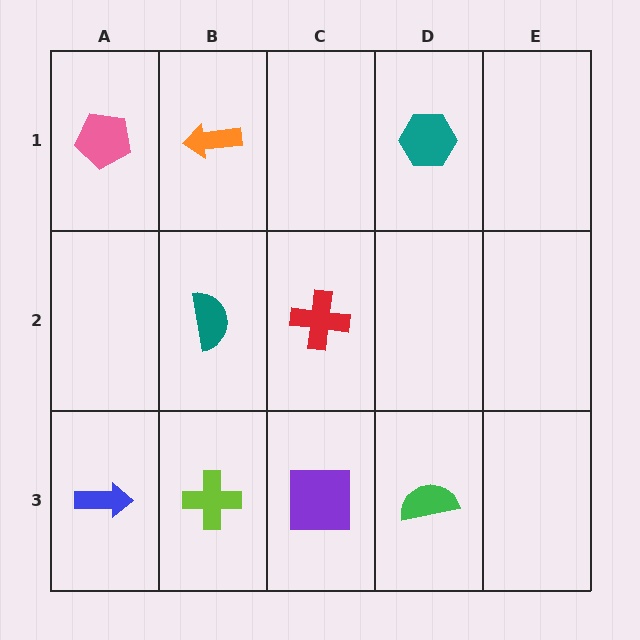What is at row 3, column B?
A lime cross.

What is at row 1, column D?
A teal hexagon.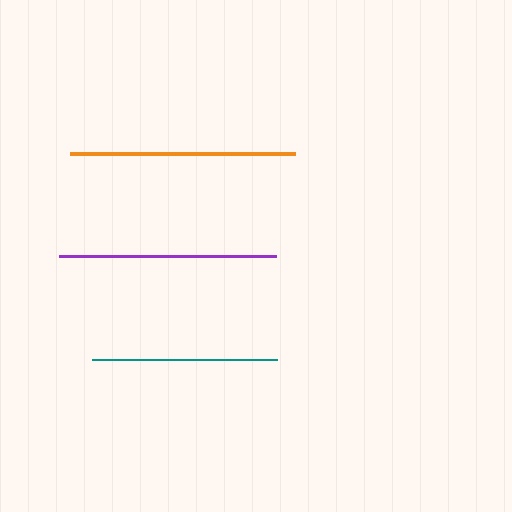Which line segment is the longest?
The orange line is the longest at approximately 225 pixels.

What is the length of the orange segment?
The orange segment is approximately 225 pixels long.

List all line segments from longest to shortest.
From longest to shortest: orange, purple, teal.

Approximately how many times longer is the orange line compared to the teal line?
The orange line is approximately 1.2 times the length of the teal line.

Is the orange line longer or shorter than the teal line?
The orange line is longer than the teal line.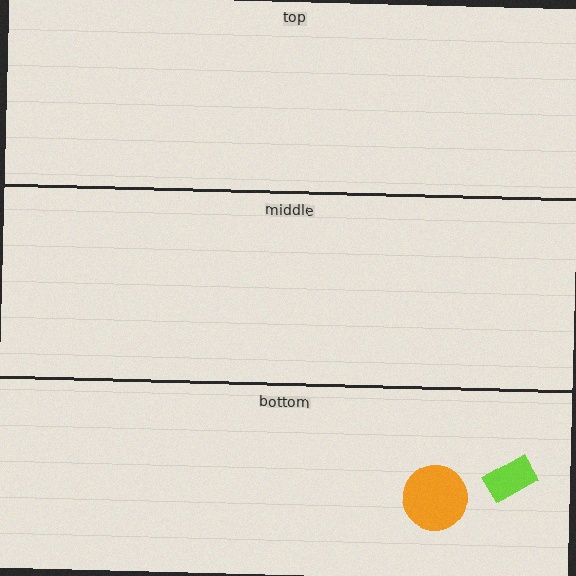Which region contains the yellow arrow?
The bottom region.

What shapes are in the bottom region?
The yellow arrow, the lime rectangle, the orange circle.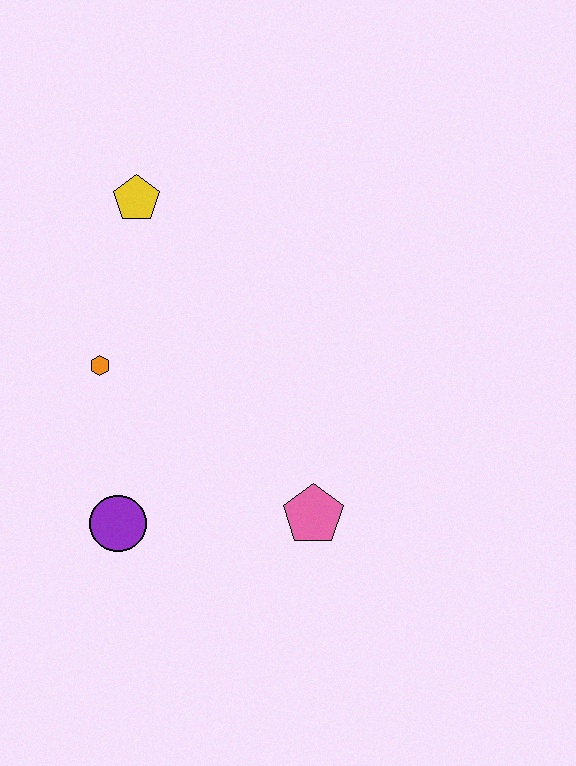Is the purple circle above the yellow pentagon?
No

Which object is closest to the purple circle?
The orange hexagon is closest to the purple circle.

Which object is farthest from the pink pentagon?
The yellow pentagon is farthest from the pink pentagon.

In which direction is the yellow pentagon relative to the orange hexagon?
The yellow pentagon is above the orange hexagon.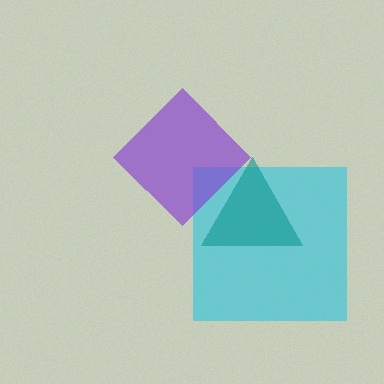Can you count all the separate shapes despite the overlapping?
Yes, there are 3 separate shapes.